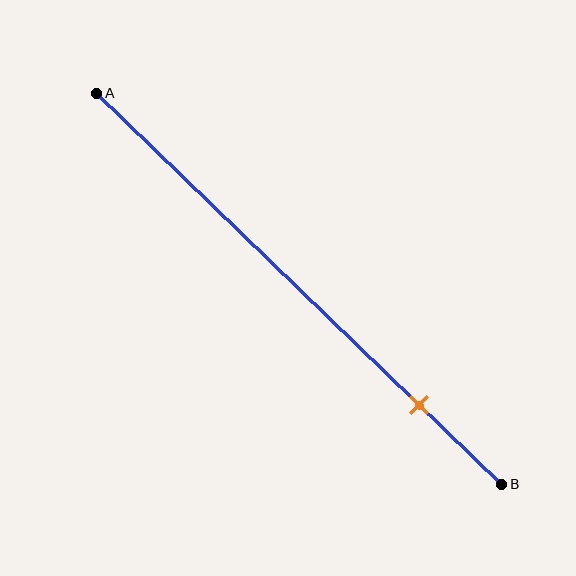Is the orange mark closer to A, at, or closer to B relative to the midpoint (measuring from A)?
The orange mark is closer to point B than the midpoint of segment AB.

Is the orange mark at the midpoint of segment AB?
No, the mark is at about 80% from A, not at the 50% midpoint.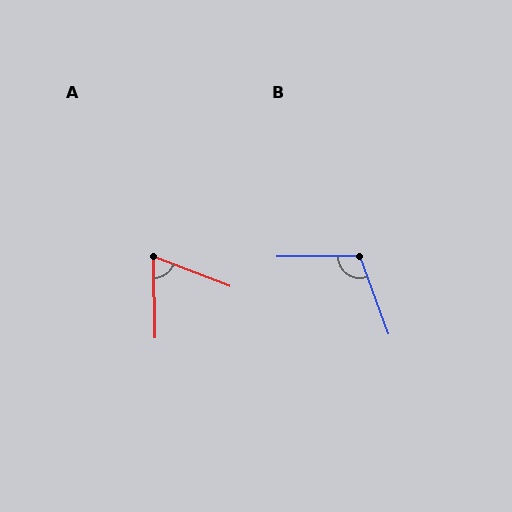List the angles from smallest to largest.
A (68°), B (110°).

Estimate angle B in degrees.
Approximately 110 degrees.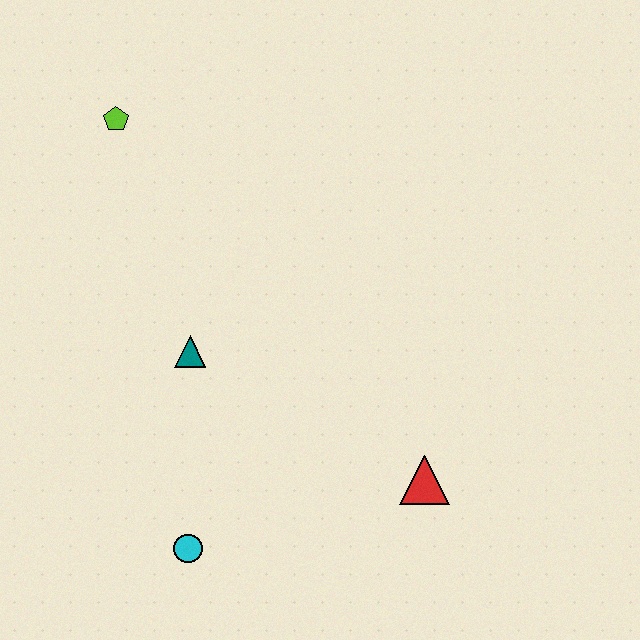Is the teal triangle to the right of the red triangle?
No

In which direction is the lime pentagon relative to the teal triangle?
The lime pentagon is above the teal triangle.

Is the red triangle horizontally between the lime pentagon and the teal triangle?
No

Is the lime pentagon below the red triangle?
No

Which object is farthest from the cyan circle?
The lime pentagon is farthest from the cyan circle.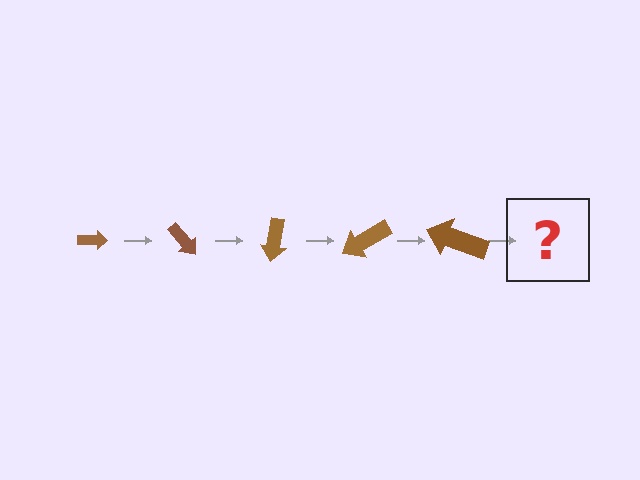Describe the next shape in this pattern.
It should be an arrow, larger than the previous one and rotated 250 degrees from the start.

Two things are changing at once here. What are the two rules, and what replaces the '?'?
The two rules are that the arrow grows larger each step and it rotates 50 degrees each step. The '?' should be an arrow, larger than the previous one and rotated 250 degrees from the start.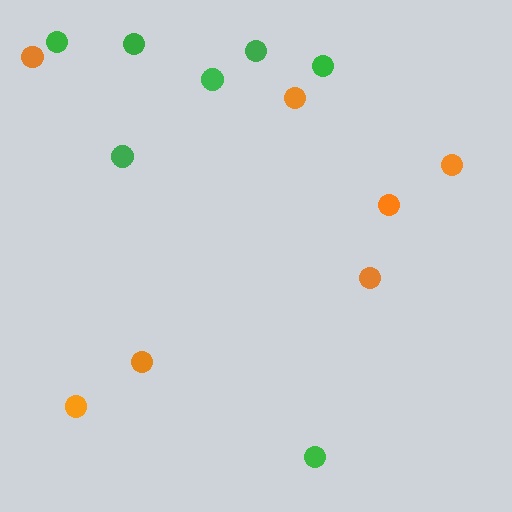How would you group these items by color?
There are 2 groups: one group of orange circles (7) and one group of green circles (7).